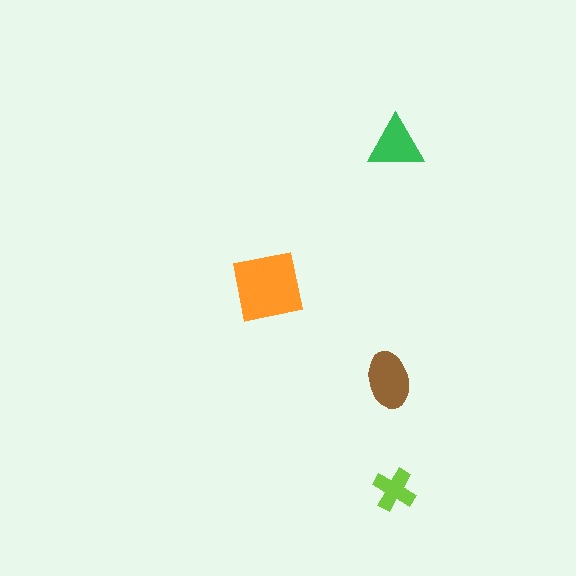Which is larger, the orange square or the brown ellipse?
The orange square.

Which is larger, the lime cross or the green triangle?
The green triangle.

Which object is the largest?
The orange square.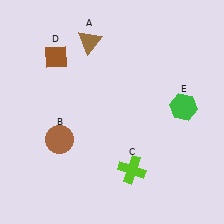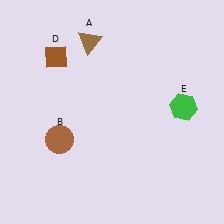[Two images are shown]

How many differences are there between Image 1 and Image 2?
There is 1 difference between the two images.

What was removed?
The lime cross (C) was removed in Image 2.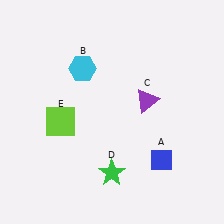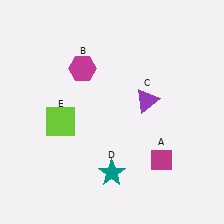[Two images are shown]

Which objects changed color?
A changed from blue to magenta. B changed from cyan to magenta. D changed from green to teal.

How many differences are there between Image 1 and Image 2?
There are 3 differences between the two images.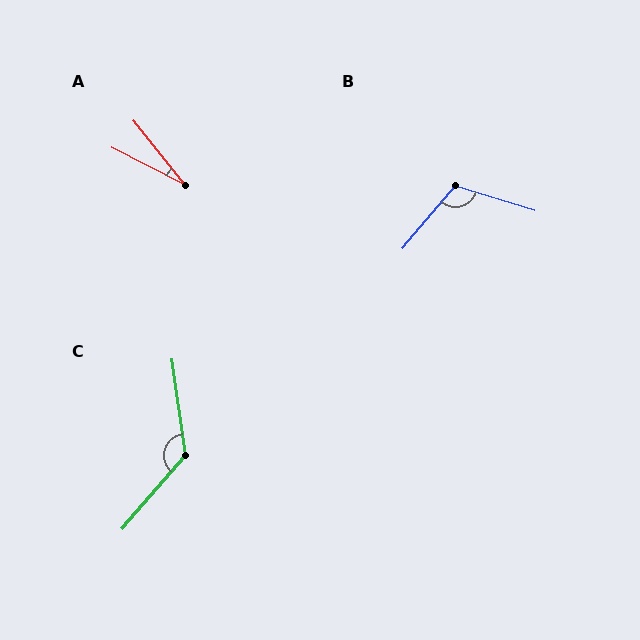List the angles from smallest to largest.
A (25°), B (113°), C (131°).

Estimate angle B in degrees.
Approximately 113 degrees.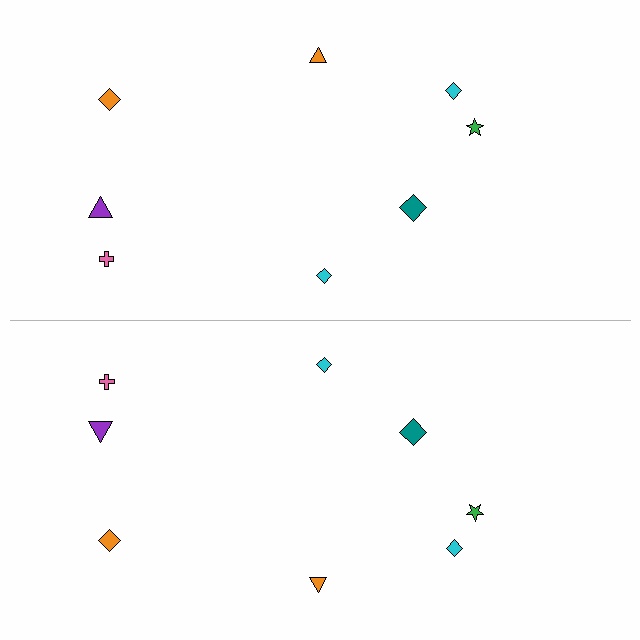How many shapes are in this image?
There are 16 shapes in this image.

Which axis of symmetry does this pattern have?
The pattern has a horizontal axis of symmetry running through the center of the image.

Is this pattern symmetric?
Yes, this pattern has bilateral (reflection) symmetry.